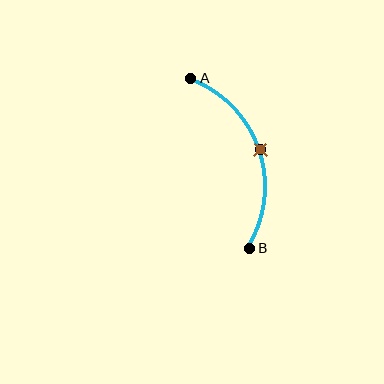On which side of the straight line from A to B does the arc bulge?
The arc bulges to the right of the straight line connecting A and B.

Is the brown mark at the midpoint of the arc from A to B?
Yes. The brown mark lies on the arc at equal arc-length from both A and B — it is the arc midpoint.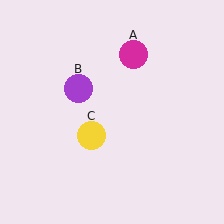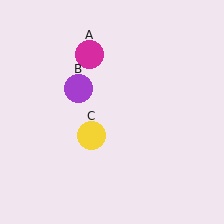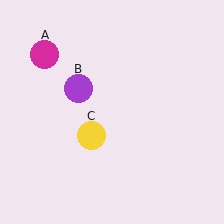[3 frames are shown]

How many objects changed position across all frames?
1 object changed position: magenta circle (object A).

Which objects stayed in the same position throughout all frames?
Purple circle (object B) and yellow circle (object C) remained stationary.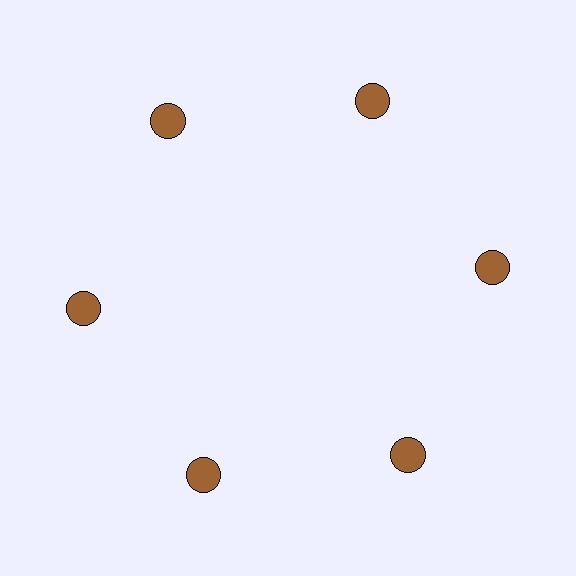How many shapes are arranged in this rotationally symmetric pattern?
There are 6 shapes, arranged in 6 groups of 1.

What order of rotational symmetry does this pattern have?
This pattern has 6-fold rotational symmetry.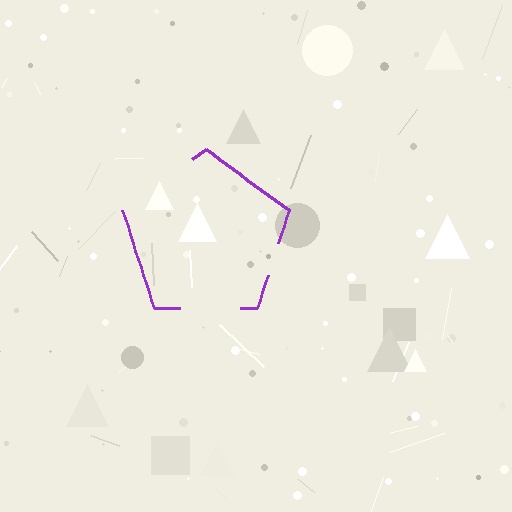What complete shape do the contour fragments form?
The contour fragments form a pentagon.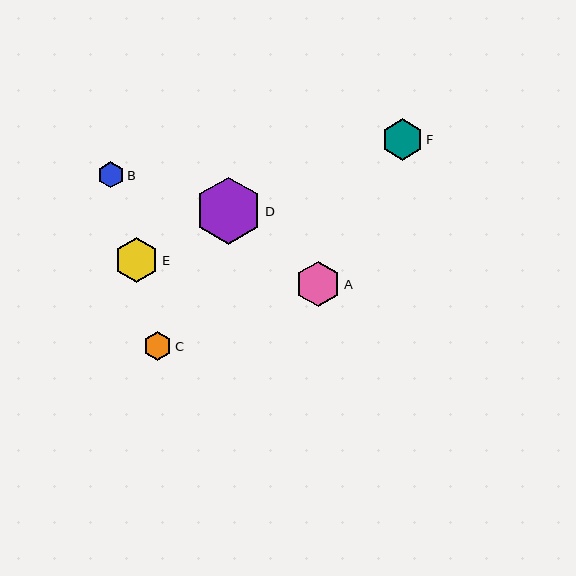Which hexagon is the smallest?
Hexagon B is the smallest with a size of approximately 26 pixels.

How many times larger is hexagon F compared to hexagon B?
Hexagon F is approximately 1.6 times the size of hexagon B.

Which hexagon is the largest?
Hexagon D is the largest with a size of approximately 67 pixels.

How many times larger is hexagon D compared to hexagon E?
Hexagon D is approximately 1.5 times the size of hexagon E.